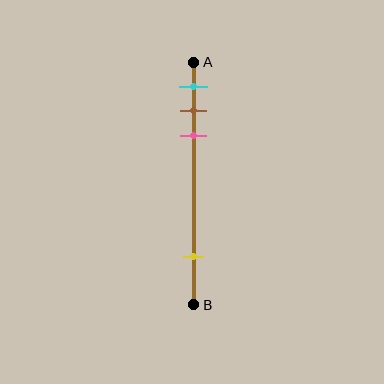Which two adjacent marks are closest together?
The brown and pink marks are the closest adjacent pair.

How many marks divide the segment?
There are 4 marks dividing the segment.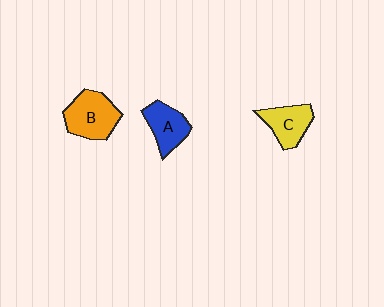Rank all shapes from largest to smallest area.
From largest to smallest: B (orange), C (yellow), A (blue).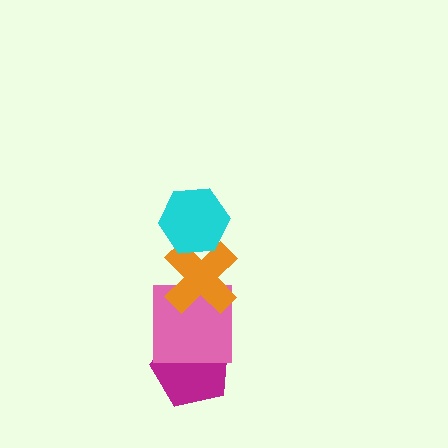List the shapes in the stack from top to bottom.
From top to bottom: the cyan hexagon, the orange cross, the pink square, the magenta pentagon.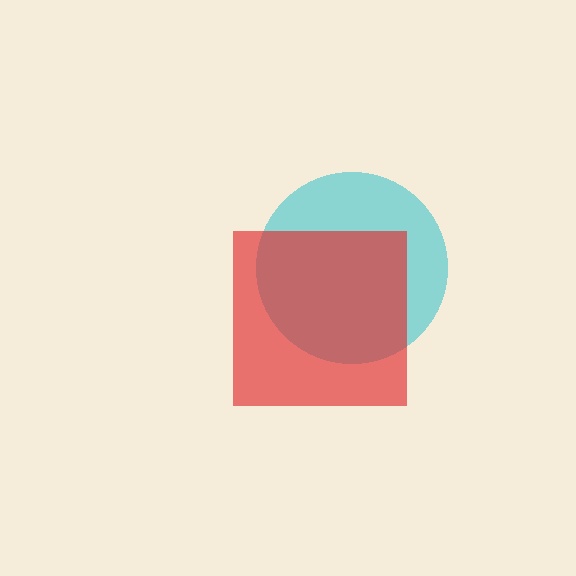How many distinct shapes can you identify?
There are 2 distinct shapes: a cyan circle, a red square.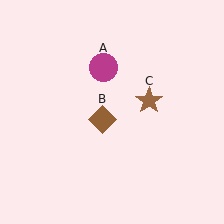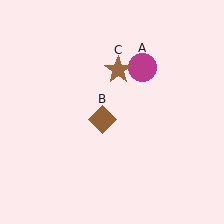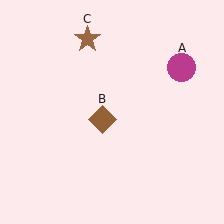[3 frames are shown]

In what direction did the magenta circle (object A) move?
The magenta circle (object A) moved right.